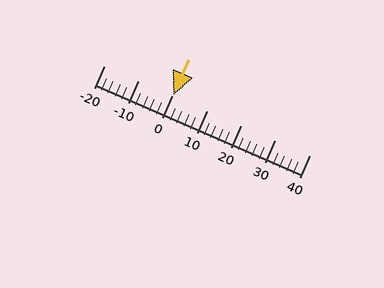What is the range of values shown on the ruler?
The ruler shows values from -20 to 40.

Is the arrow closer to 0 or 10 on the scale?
The arrow is closer to 0.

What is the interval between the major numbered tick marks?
The major tick marks are spaced 10 units apart.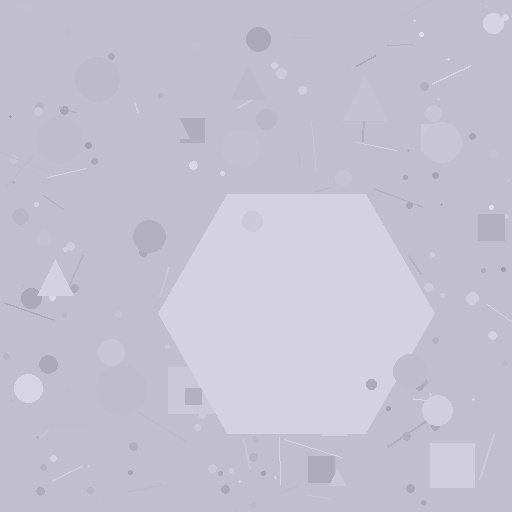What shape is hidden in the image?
A hexagon is hidden in the image.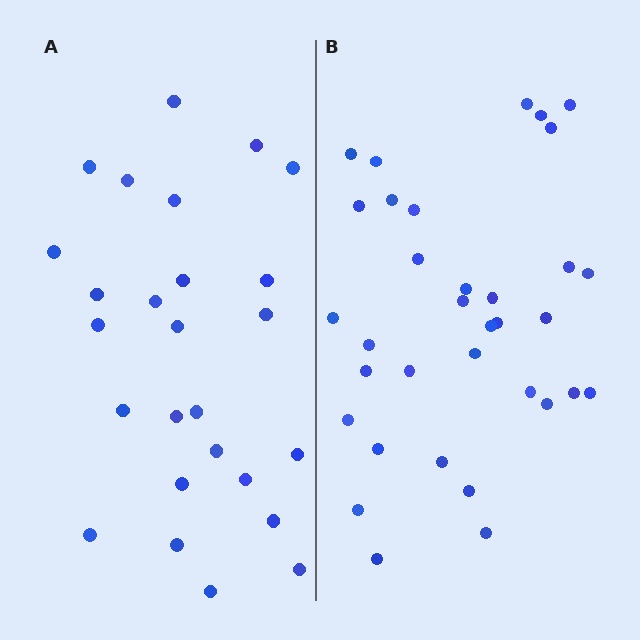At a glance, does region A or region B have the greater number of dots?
Region B (the right region) has more dots.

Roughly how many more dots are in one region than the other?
Region B has roughly 8 or so more dots than region A.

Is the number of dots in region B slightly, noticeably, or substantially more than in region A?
Region B has noticeably more, but not dramatically so. The ratio is roughly 1.3 to 1.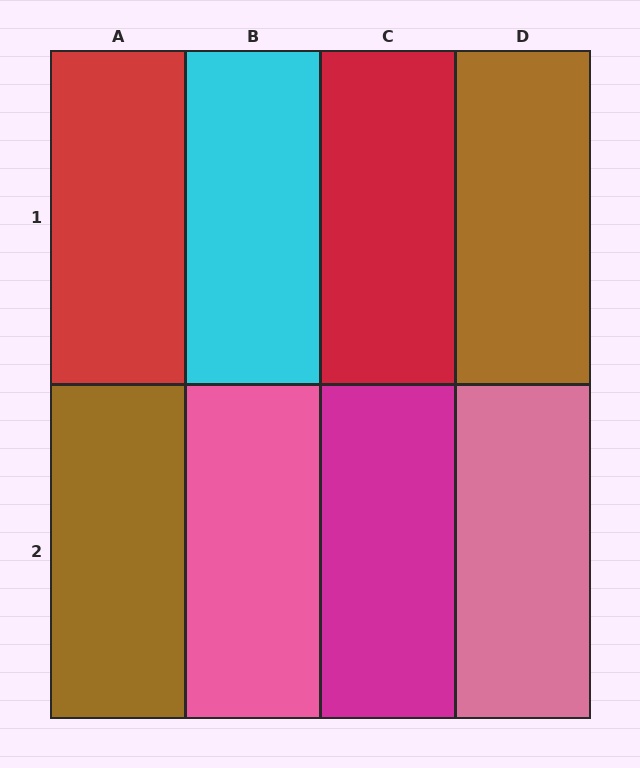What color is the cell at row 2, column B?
Pink.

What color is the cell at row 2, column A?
Brown.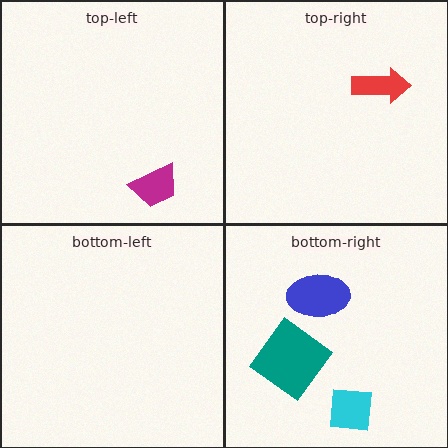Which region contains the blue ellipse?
The bottom-right region.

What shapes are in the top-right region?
The red arrow.